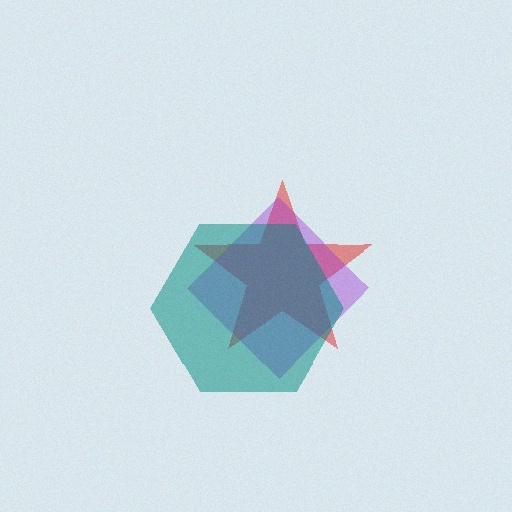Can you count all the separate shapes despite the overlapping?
Yes, there are 3 separate shapes.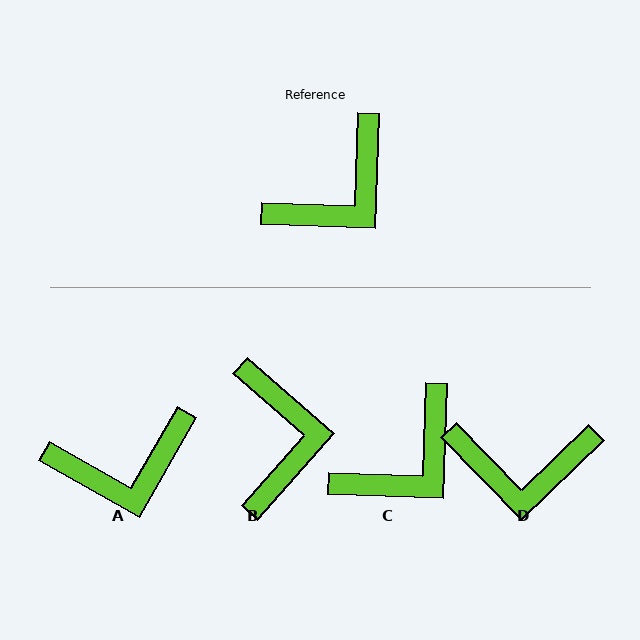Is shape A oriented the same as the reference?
No, it is off by about 28 degrees.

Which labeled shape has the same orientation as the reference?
C.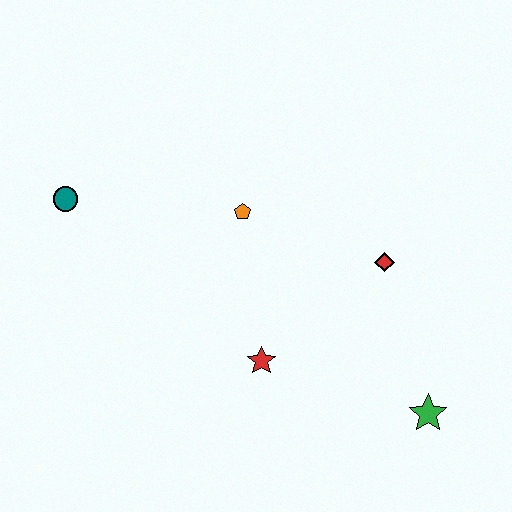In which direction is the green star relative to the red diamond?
The green star is below the red diamond.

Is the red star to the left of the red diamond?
Yes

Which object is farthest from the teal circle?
The green star is farthest from the teal circle.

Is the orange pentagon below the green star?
No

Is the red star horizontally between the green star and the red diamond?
No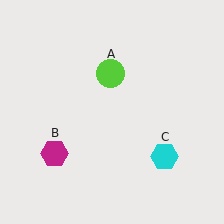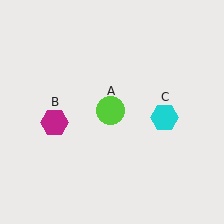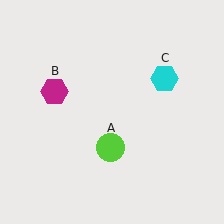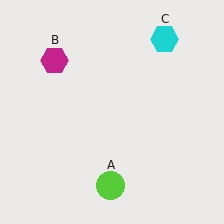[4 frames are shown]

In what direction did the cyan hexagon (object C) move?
The cyan hexagon (object C) moved up.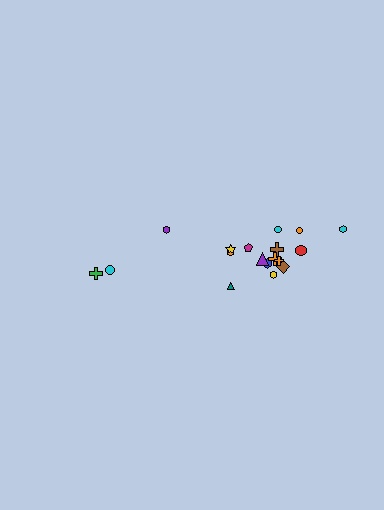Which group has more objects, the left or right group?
The right group.